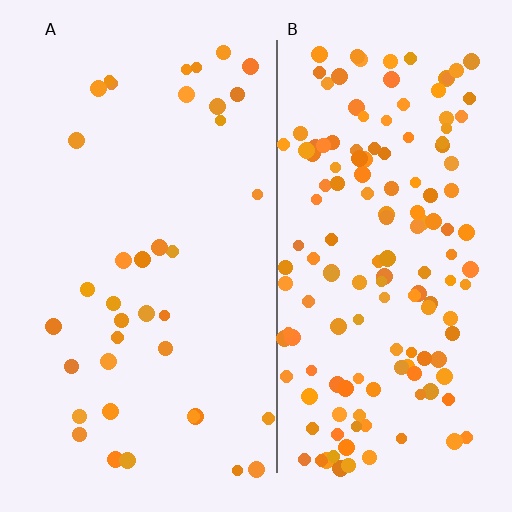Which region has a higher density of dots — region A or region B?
B (the right).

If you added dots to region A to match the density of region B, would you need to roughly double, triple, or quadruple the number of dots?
Approximately quadruple.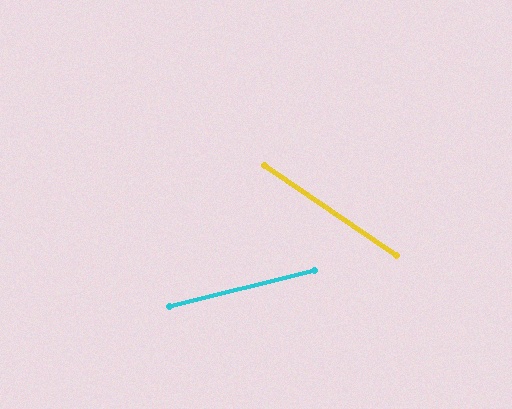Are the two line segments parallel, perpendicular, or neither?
Neither parallel nor perpendicular — they differ by about 48°.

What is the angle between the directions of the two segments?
Approximately 48 degrees.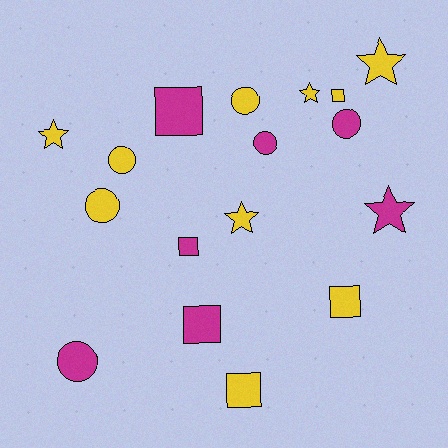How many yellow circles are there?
There are 3 yellow circles.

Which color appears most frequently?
Yellow, with 10 objects.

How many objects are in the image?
There are 17 objects.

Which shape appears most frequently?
Square, with 6 objects.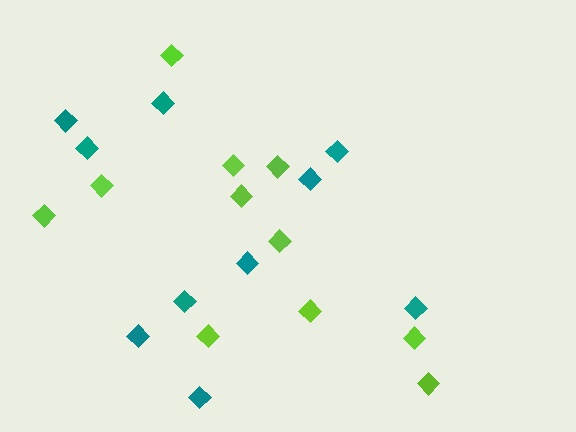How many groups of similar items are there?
There are 2 groups: one group of teal diamonds (10) and one group of lime diamonds (11).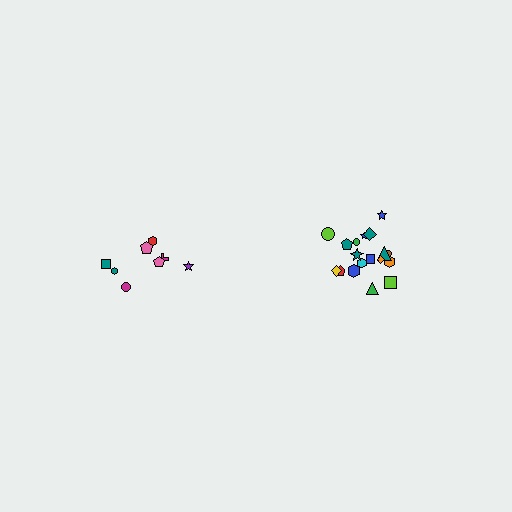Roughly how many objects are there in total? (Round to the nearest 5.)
Roughly 25 objects in total.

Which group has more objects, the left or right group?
The right group.